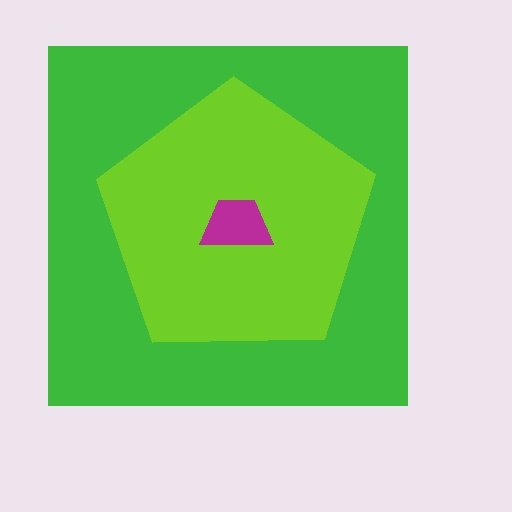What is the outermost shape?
The green square.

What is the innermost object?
The magenta trapezoid.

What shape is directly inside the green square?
The lime pentagon.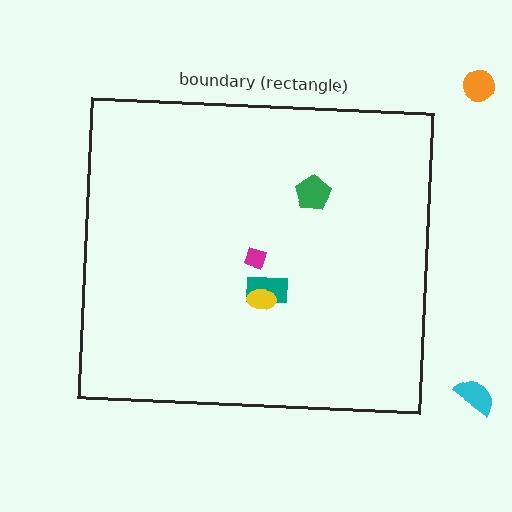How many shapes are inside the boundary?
4 inside, 2 outside.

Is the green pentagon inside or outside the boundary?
Inside.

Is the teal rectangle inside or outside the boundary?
Inside.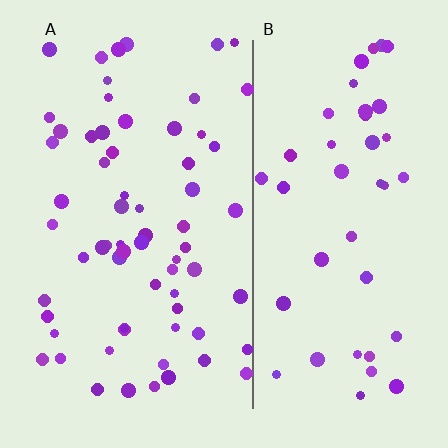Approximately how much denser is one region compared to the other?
Approximately 1.5× — region A over region B.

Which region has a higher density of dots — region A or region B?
A (the left).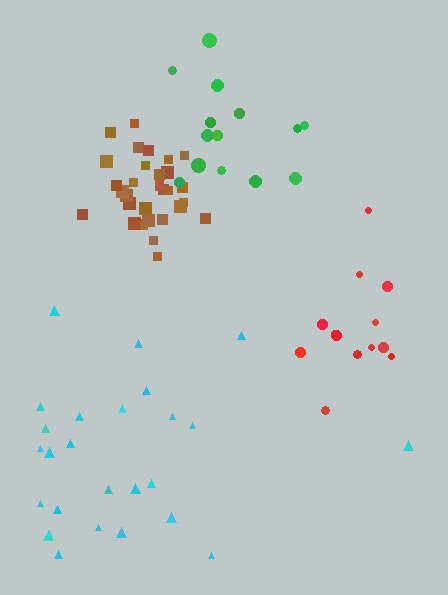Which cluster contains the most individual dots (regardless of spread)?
Brown (31).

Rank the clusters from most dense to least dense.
brown, red, green, cyan.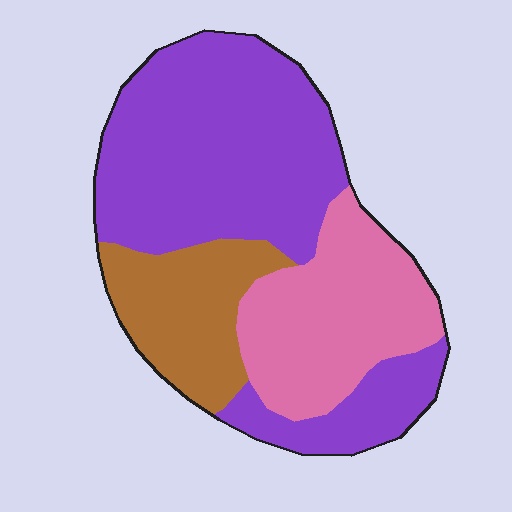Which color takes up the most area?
Purple, at roughly 55%.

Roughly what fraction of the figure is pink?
Pink takes up about one quarter (1/4) of the figure.